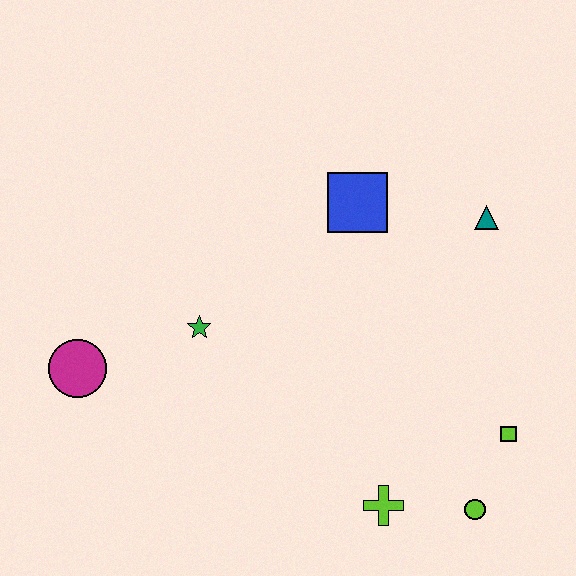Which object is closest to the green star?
The magenta circle is closest to the green star.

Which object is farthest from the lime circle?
The magenta circle is farthest from the lime circle.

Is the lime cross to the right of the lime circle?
No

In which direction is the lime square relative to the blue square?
The lime square is below the blue square.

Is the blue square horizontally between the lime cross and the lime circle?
No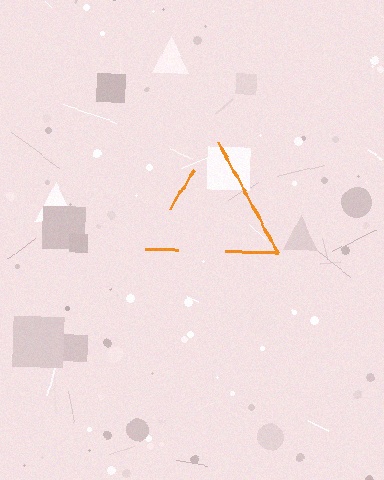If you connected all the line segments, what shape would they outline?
They would outline a triangle.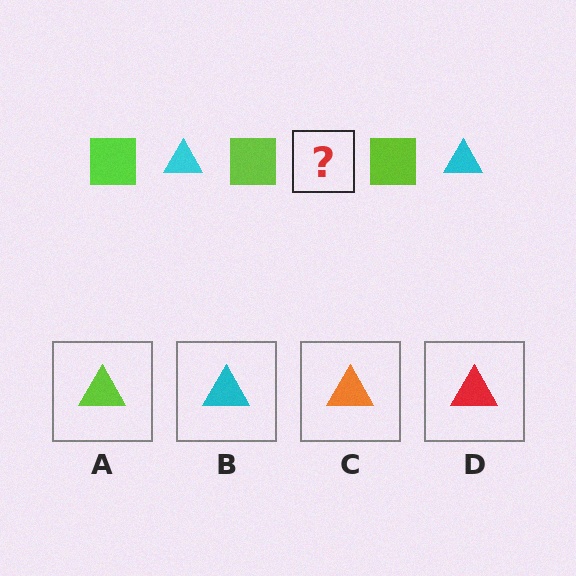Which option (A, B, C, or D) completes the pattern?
B.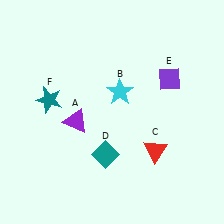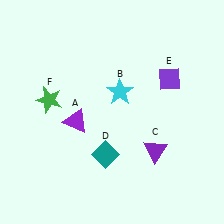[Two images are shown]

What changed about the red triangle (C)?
In Image 1, C is red. In Image 2, it changed to purple.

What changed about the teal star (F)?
In Image 1, F is teal. In Image 2, it changed to green.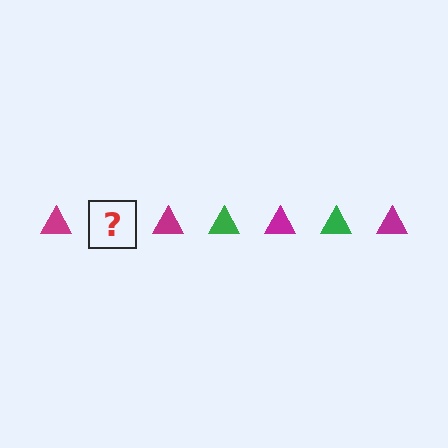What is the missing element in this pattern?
The missing element is a green triangle.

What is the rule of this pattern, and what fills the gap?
The rule is that the pattern cycles through magenta, green triangles. The gap should be filled with a green triangle.